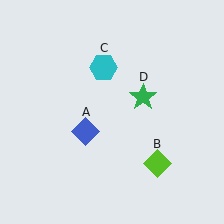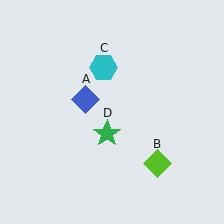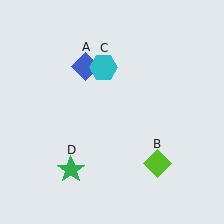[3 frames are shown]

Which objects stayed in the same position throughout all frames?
Lime diamond (object B) and cyan hexagon (object C) remained stationary.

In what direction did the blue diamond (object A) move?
The blue diamond (object A) moved up.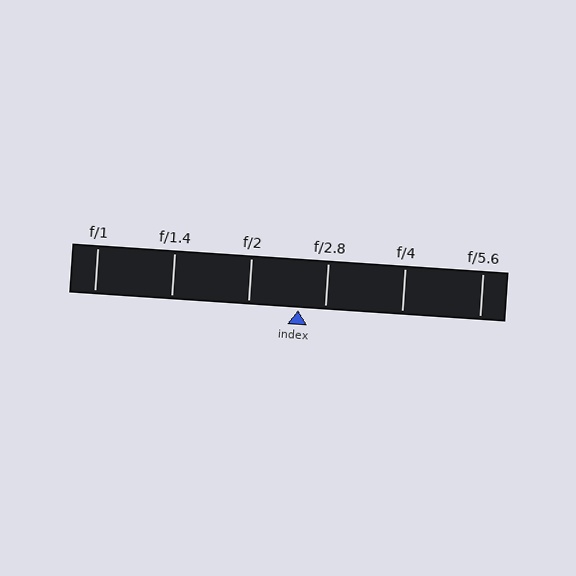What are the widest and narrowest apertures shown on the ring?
The widest aperture shown is f/1 and the narrowest is f/5.6.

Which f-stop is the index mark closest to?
The index mark is closest to f/2.8.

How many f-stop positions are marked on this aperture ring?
There are 6 f-stop positions marked.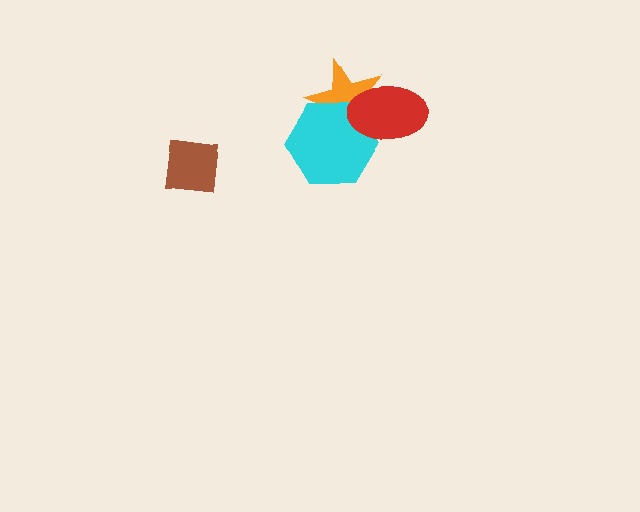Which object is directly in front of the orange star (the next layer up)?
The cyan hexagon is directly in front of the orange star.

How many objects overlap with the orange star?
2 objects overlap with the orange star.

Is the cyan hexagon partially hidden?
Yes, it is partially covered by another shape.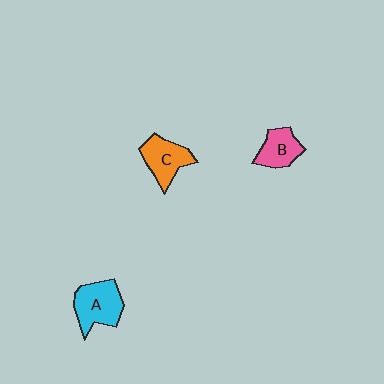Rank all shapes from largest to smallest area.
From largest to smallest: A (cyan), C (orange), B (pink).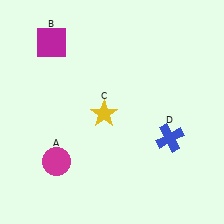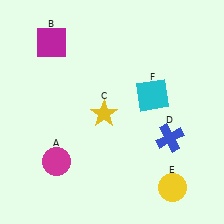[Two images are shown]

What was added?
A yellow circle (E), a cyan square (F) were added in Image 2.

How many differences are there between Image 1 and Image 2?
There are 2 differences between the two images.